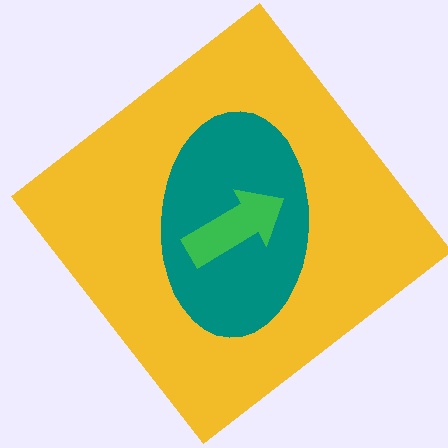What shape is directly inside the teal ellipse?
The green arrow.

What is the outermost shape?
The yellow diamond.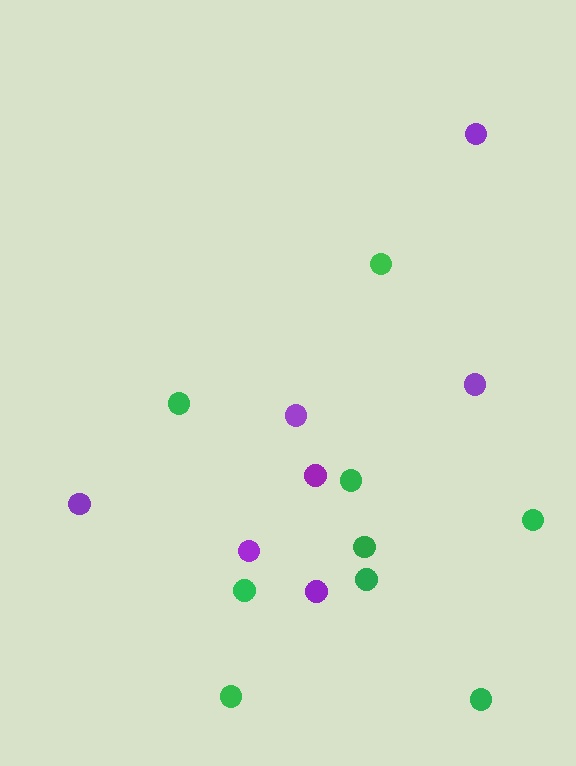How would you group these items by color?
There are 2 groups: one group of green circles (9) and one group of purple circles (7).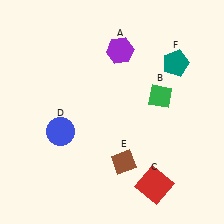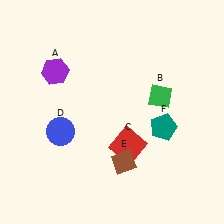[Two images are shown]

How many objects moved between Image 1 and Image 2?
3 objects moved between the two images.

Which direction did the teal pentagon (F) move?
The teal pentagon (F) moved down.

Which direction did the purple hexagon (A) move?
The purple hexagon (A) moved left.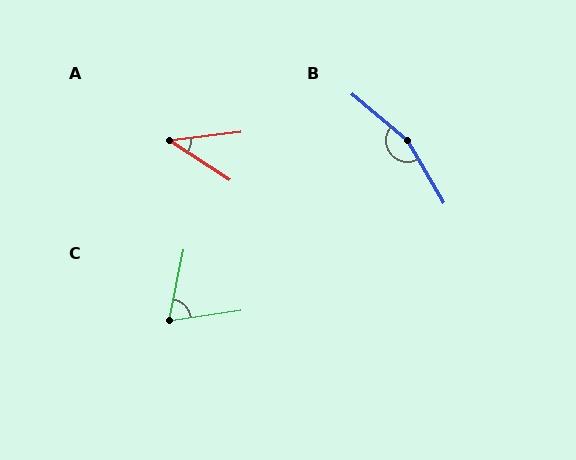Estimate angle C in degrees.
Approximately 70 degrees.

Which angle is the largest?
B, at approximately 160 degrees.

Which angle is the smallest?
A, at approximately 40 degrees.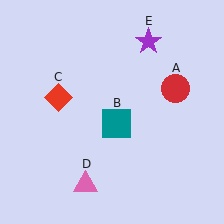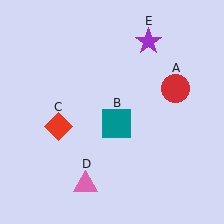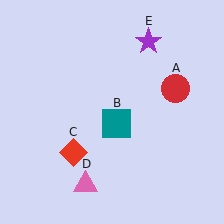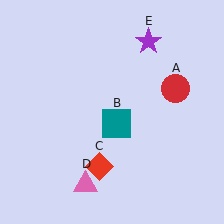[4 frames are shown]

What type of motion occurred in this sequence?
The red diamond (object C) rotated counterclockwise around the center of the scene.